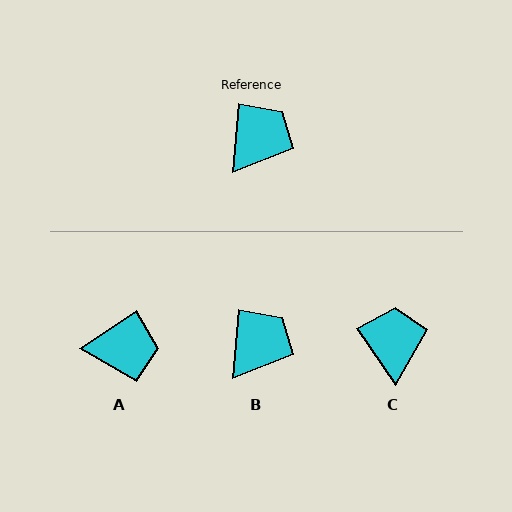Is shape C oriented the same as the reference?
No, it is off by about 39 degrees.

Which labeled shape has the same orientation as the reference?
B.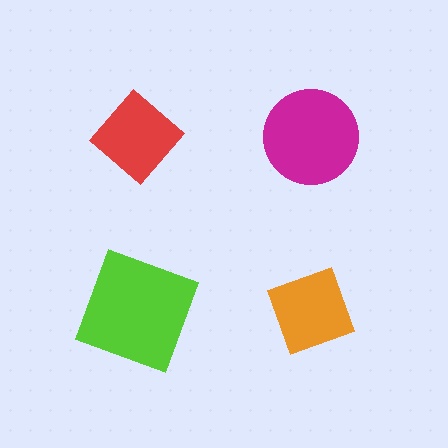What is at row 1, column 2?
A magenta circle.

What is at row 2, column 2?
An orange diamond.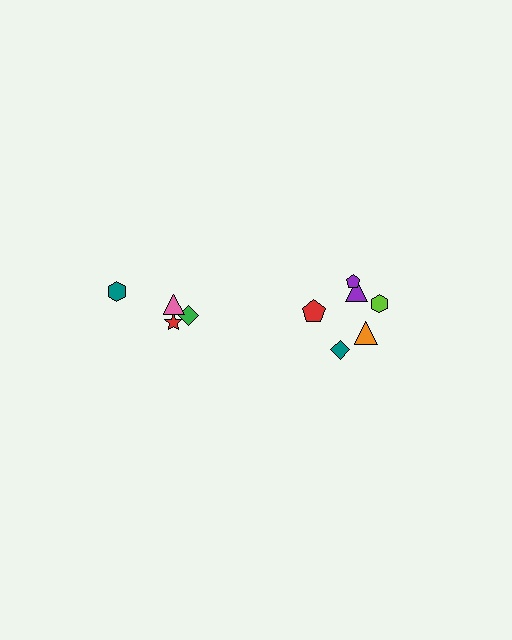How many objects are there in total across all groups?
There are 10 objects.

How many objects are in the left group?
There are 4 objects.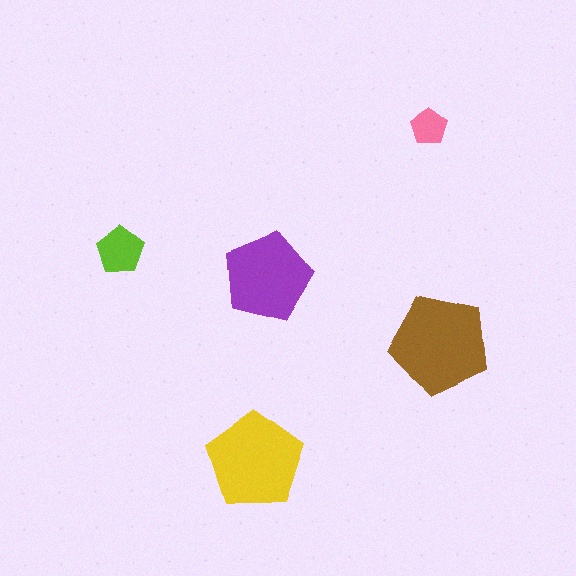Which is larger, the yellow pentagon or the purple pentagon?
The yellow one.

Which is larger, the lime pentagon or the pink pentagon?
The lime one.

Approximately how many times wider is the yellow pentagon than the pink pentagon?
About 2.5 times wider.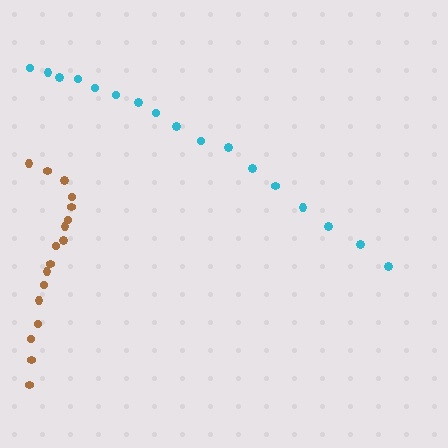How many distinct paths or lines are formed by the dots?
There are 2 distinct paths.